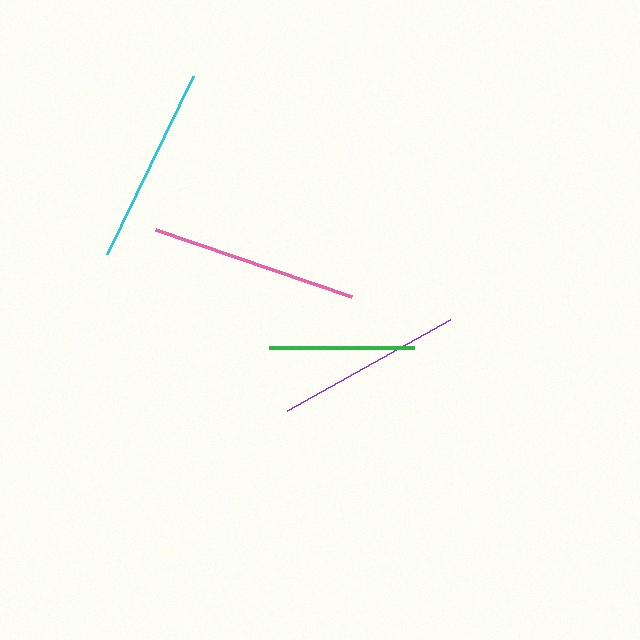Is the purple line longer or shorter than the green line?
The purple line is longer than the green line.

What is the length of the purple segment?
The purple segment is approximately 186 pixels long.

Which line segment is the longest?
The pink line is the longest at approximately 207 pixels.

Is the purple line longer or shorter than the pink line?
The pink line is longer than the purple line.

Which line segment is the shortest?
The green line is the shortest at approximately 144 pixels.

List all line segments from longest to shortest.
From longest to shortest: pink, cyan, purple, green.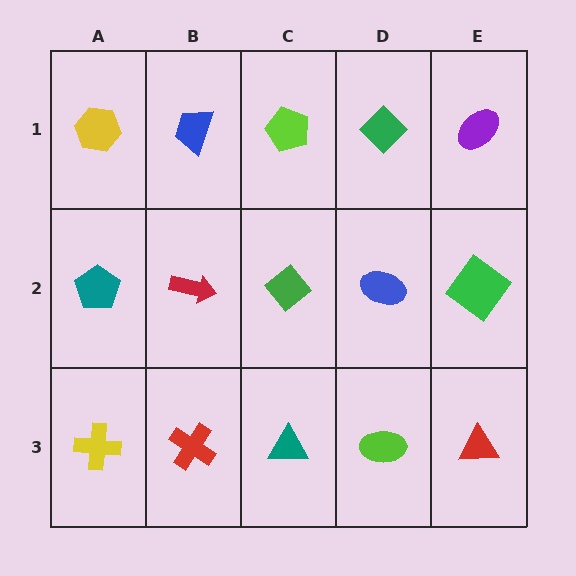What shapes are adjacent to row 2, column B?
A blue trapezoid (row 1, column B), a red cross (row 3, column B), a teal pentagon (row 2, column A), a green diamond (row 2, column C).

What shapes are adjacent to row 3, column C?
A green diamond (row 2, column C), a red cross (row 3, column B), a lime ellipse (row 3, column D).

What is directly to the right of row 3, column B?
A teal triangle.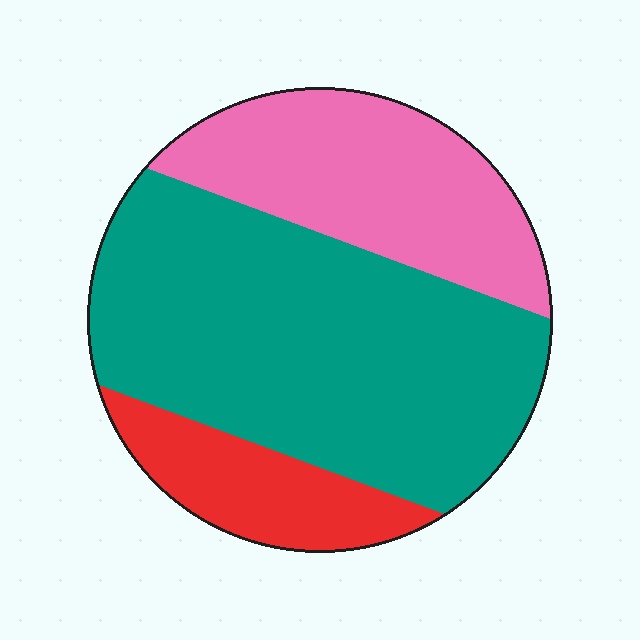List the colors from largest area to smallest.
From largest to smallest: teal, pink, red.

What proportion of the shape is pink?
Pink takes up between a quarter and a half of the shape.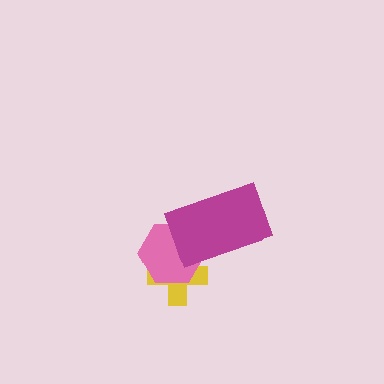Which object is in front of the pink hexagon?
The magenta rectangle is in front of the pink hexagon.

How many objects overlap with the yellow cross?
2 objects overlap with the yellow cross.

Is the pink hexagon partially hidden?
Yes, it is partially covered by another shape.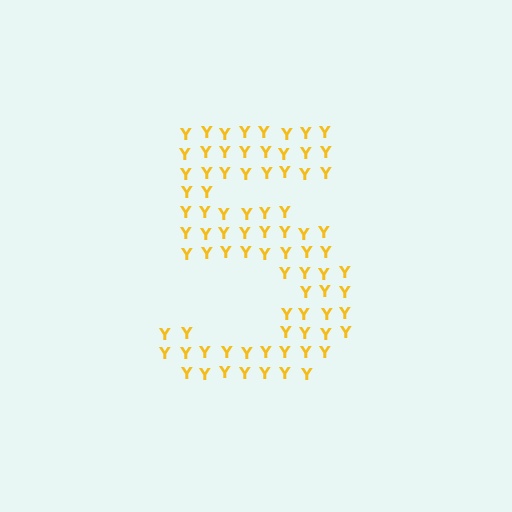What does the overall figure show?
The overall figure shows the digit 5.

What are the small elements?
The small elements are letter Y's.